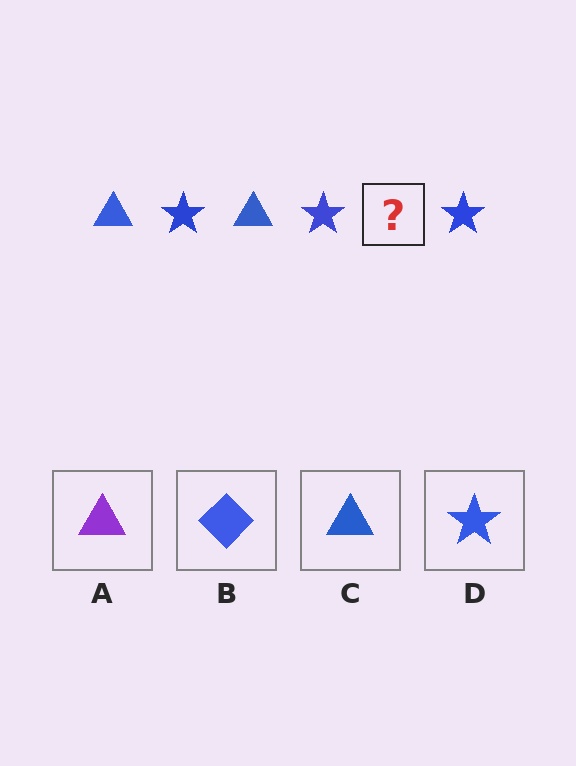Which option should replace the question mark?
Option C.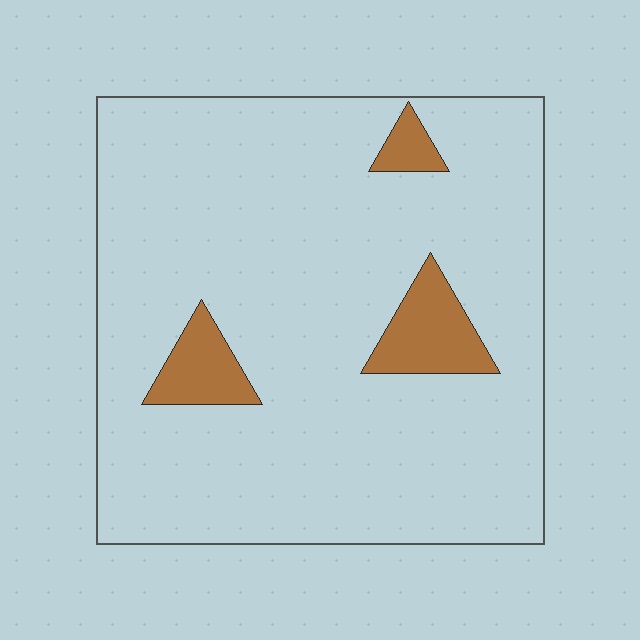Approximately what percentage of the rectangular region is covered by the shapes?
Approximately 10%.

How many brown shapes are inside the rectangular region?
3.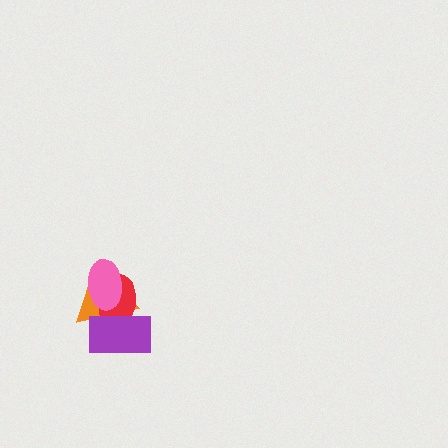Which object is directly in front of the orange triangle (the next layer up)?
The red ellipse is directly in front of the orange triangle.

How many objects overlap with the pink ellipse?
2 objects overlap with the pink ellipse.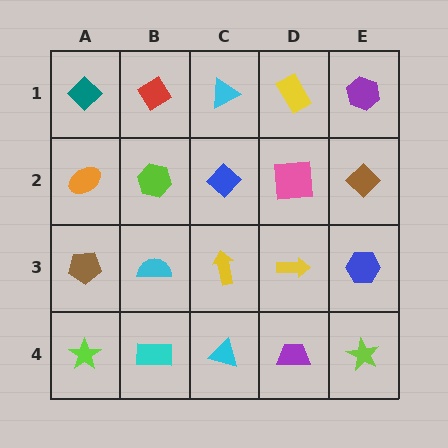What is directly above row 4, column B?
A cyan semicircle.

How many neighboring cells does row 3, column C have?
4.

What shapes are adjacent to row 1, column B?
A lime hexagon (row 2, column B), a teal diamond (row 1, column A), a cyan triangle (row 1, column C).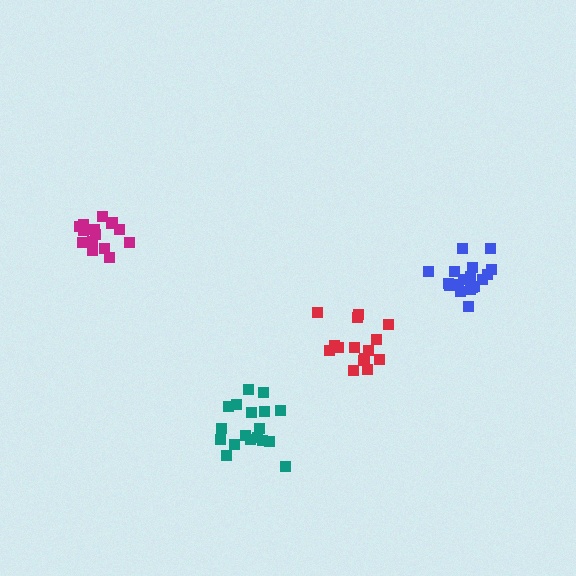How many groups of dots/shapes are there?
There are 4 groups.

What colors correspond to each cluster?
The clusters are colored: red, blue, magenta, teal.